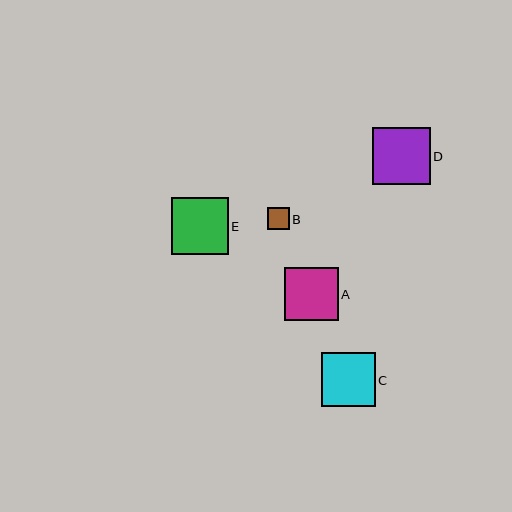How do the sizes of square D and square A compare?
Square D and square A are approximately the same size.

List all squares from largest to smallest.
From largest to smallest: D, E, C, A, B.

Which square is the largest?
Square D is the largest with a size of approximately 58 pixels.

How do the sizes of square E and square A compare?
Square E and square A are approximately the same size.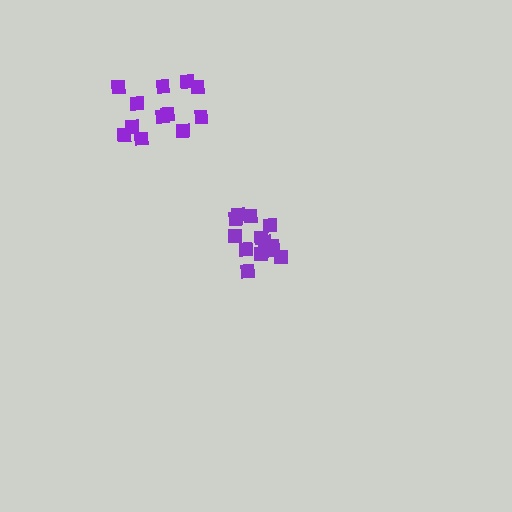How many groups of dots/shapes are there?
There are 2 groups.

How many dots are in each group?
Group 1: 13 dots, Group 2: 12 dots (25 total).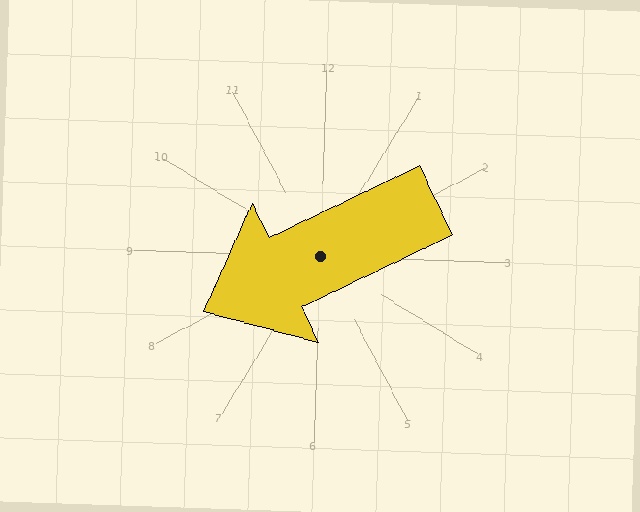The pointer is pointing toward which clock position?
Roughly 8 o'clock.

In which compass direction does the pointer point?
Southwest.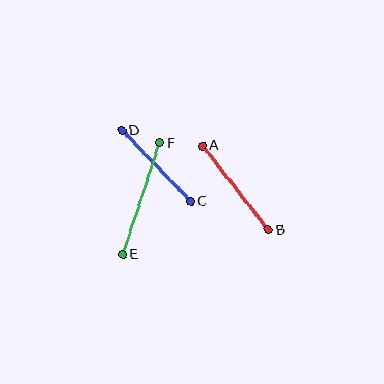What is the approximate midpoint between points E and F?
The midpoint is at approximately (141, 199) pixels.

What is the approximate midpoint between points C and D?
The midpoint is at approximately (156, 166) pixels.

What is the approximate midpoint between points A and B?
The midpoint is at approximately (235, 188) pixels.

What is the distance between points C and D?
The distance is approximately 99 pixels.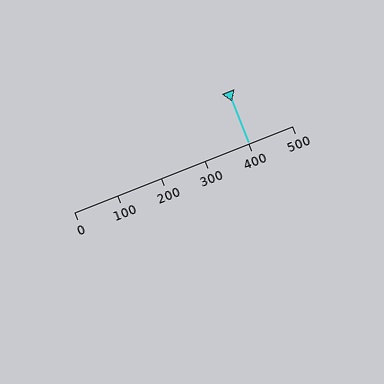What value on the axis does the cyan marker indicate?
The marker indicates approximately 400.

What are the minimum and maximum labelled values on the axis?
The axis runs from 0 to 500.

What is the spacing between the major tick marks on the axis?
The major ticks are spaced 100 apart.